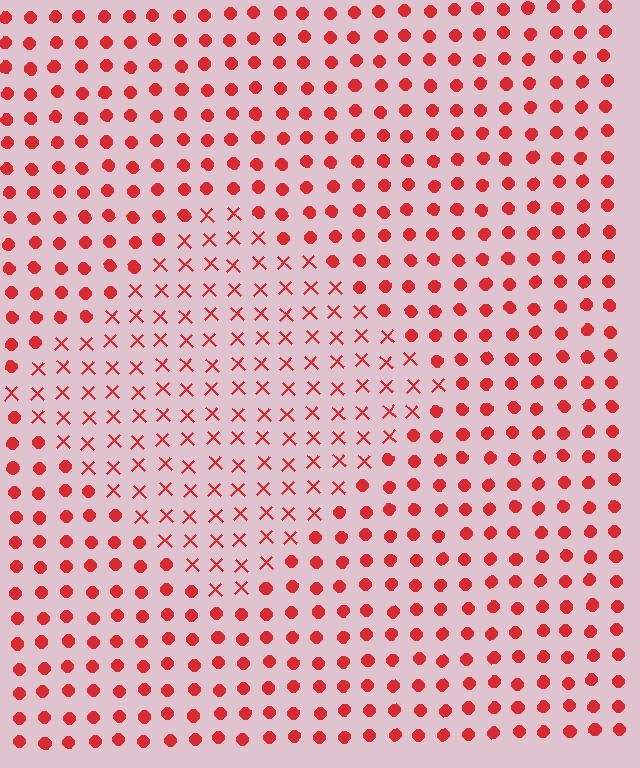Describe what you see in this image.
The image is filled with small red elements arranged in a uniform grid. A diamond-shaped region contains X marks, while the surrounding area contains circles. The boundary is defined purely by the change in element shape.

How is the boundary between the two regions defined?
The boundary is defined by a change in element shape: X marks inside vs. circles outside. All elements share the same color and spacing.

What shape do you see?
I see a diamond.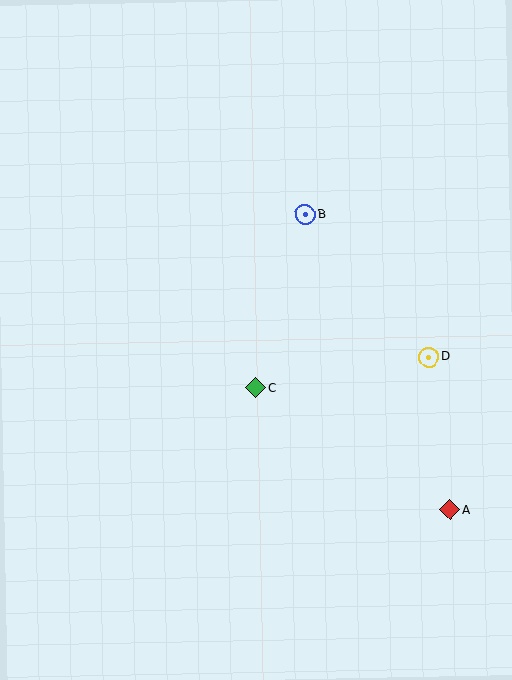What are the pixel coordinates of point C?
Point C is at (256, 388).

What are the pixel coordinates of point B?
Point B is at (305, 214).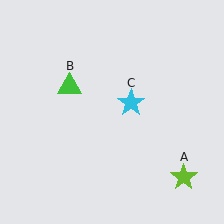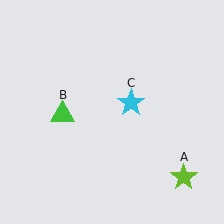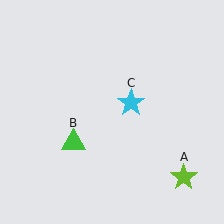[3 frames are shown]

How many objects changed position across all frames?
1 object changed position: green triangle (object B).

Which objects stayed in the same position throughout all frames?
Lime star (object A) and cyan star (object C) remained stationary.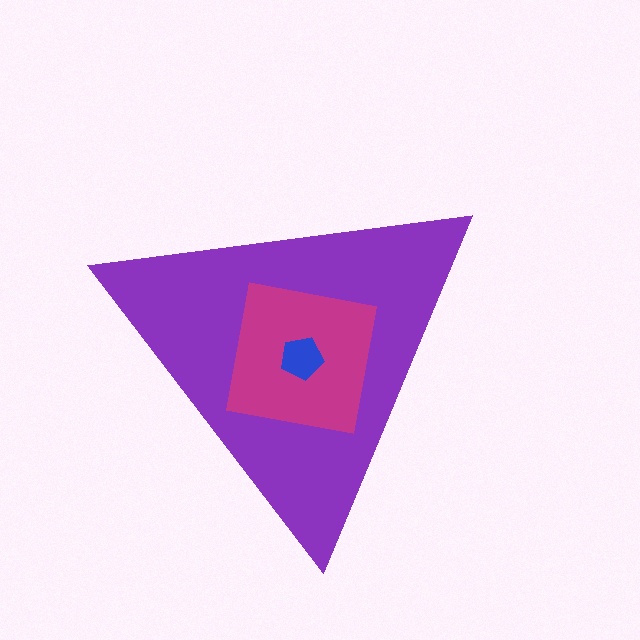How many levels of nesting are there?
3.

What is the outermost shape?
The purple triangle.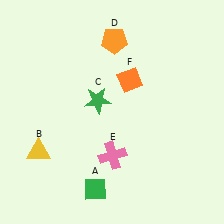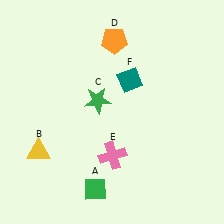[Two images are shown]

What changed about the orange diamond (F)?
In Image 1, F is orange. In Image 2, it changed to teal.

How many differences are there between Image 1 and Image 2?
There is 1 difference between the two images.